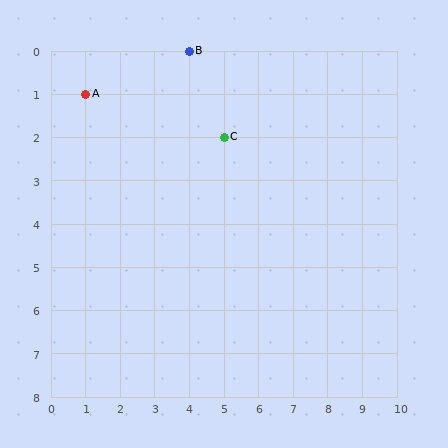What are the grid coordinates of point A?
Point A is at grid coordinates (1, 1).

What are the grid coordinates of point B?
Point B is at grid coordinates (4, 0).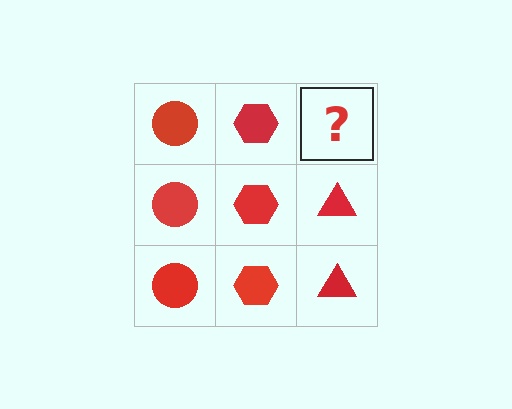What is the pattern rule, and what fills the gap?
The rule is that each column has a consistent shape. The gap should be filled with a red triangle.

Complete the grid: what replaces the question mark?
The question mark should be replaced with a red triangle.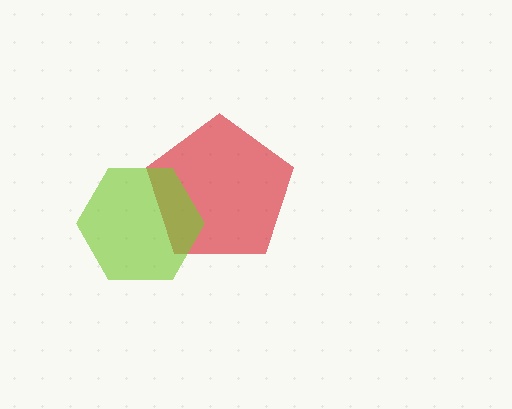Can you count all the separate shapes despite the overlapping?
Yes, there are 2 separate shapes.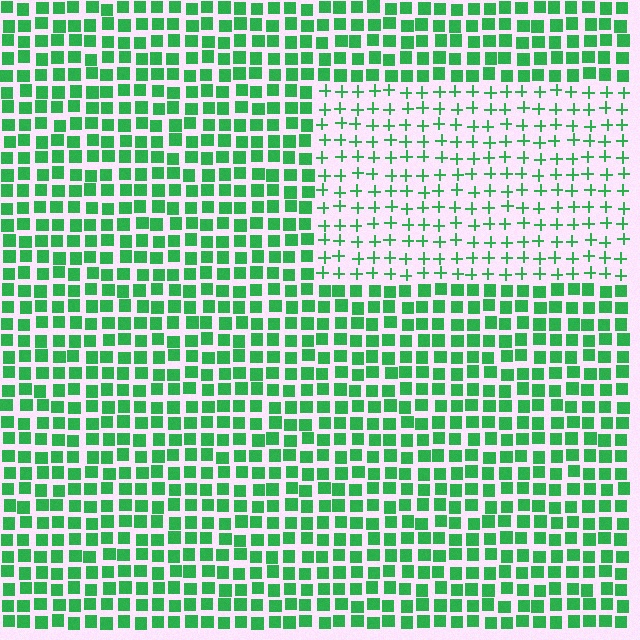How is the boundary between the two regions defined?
The boundary is defined by a change in element shape: plus signs inside vs. squares outside. All elements share the same color and spacing.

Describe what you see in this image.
The image is filled with small green elements arranged in a uniform grid. A rectangle-shaped region contains plus signs, while the surrounding area contains squares. The boundary is defined purely by the change in element shape.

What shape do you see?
I see a rectangle.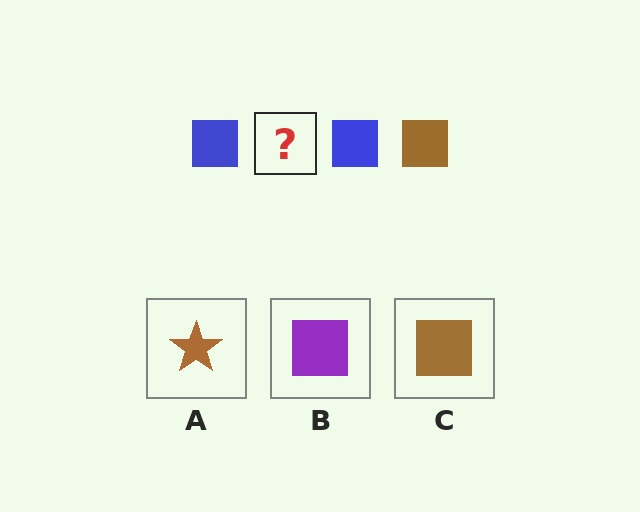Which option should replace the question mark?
Option C.